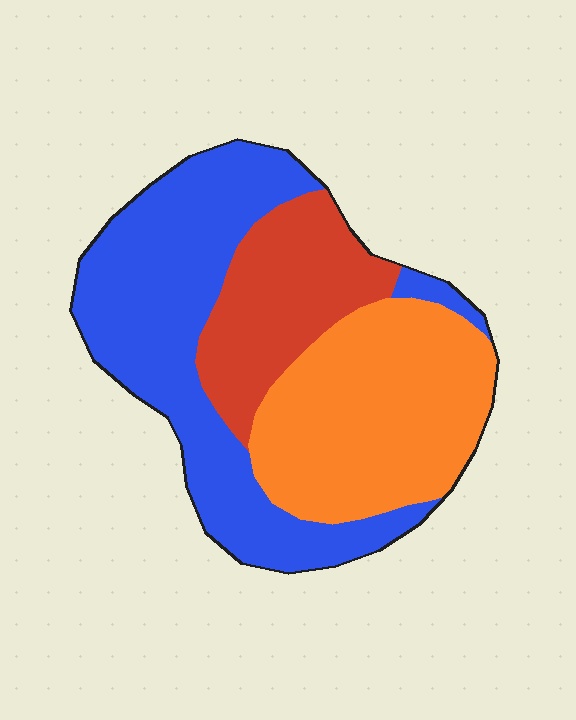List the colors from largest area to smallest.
From largest to smallest: blue, orange, red.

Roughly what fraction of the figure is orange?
Orange takes up about one third (1/3) of the figure.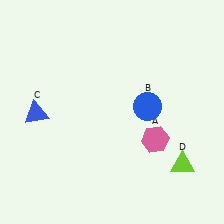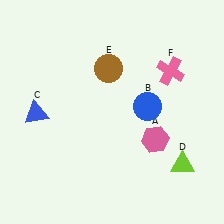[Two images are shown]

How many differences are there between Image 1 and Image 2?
There are 2 differences between the two images.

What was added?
A brown circle (E), a pink cross (F) were added in Image 2.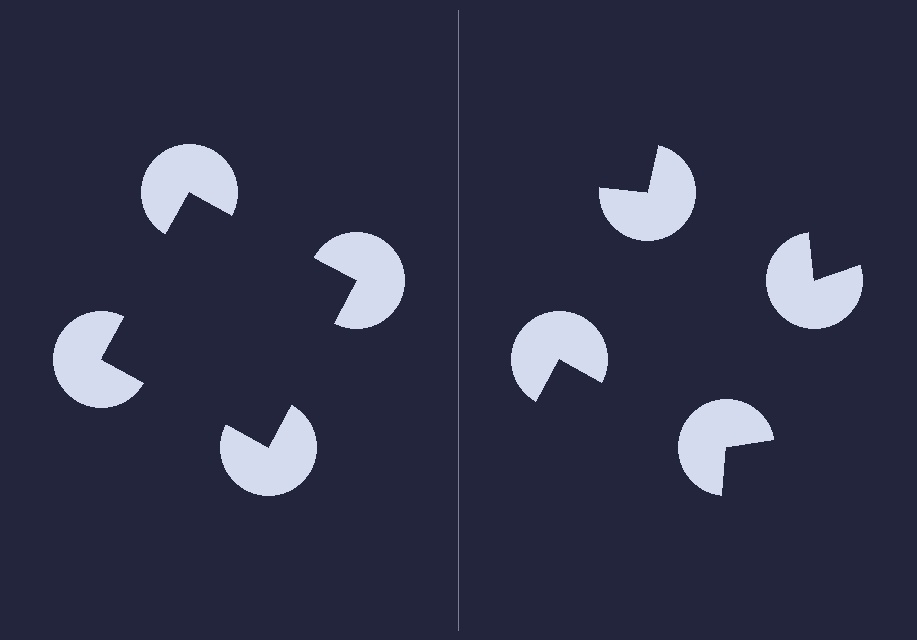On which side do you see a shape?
An illusory square appears on the left side. On the right side the wedge cuts are rotated, so no coherent shape forms.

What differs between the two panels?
The pac-man discs are positioned identically on both sides; only the wedge orientations differ. On the left they align to a square; on the right they are misaligned.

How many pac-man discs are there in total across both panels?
8 — 4 on each side.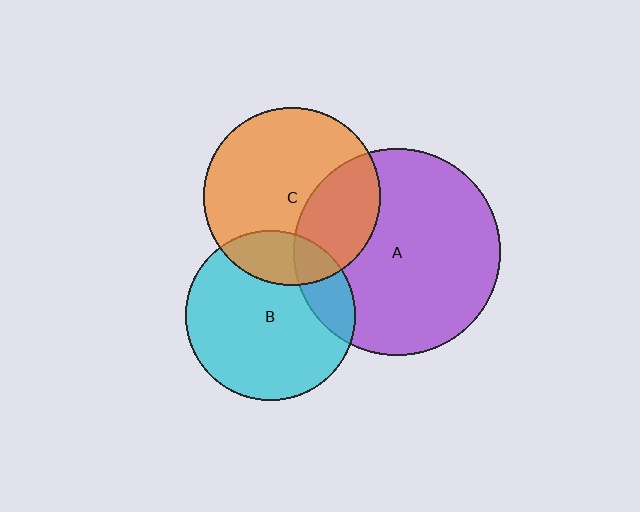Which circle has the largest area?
Circle A (purple).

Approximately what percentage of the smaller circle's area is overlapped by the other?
Approximately 20%.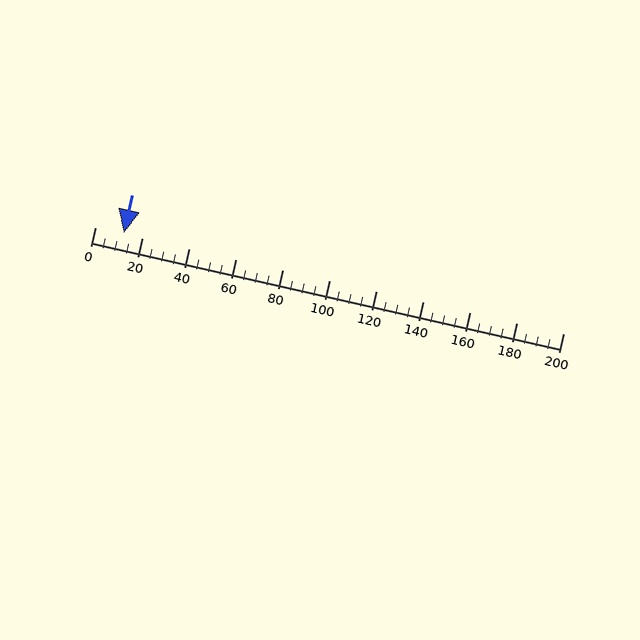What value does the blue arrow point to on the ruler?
The blue arrow points to approximately 12.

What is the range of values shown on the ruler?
The ruler shows values from 0 to 200.